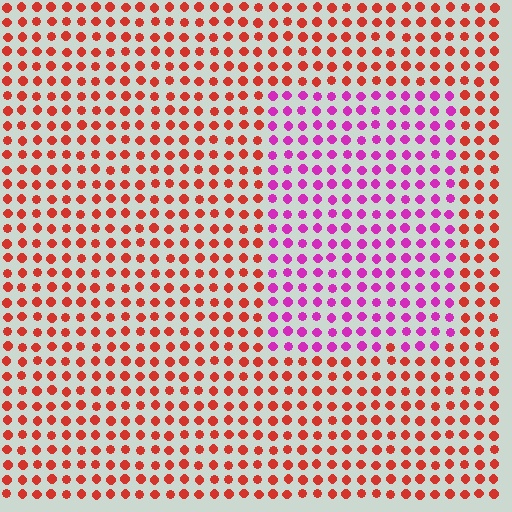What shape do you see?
I see a rectangle.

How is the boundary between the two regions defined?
The boundary is defined purely by a slight shift in hue (about 55 degrees). Spacing, size, and orientation are identical on both sides.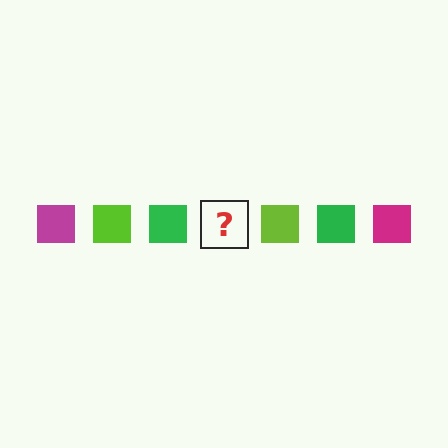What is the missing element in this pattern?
The missing element is a magenta square.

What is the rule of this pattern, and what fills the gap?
The rule is that the pattern cycles through magenta, lime, green squares. The gap should be filled with a magenta square.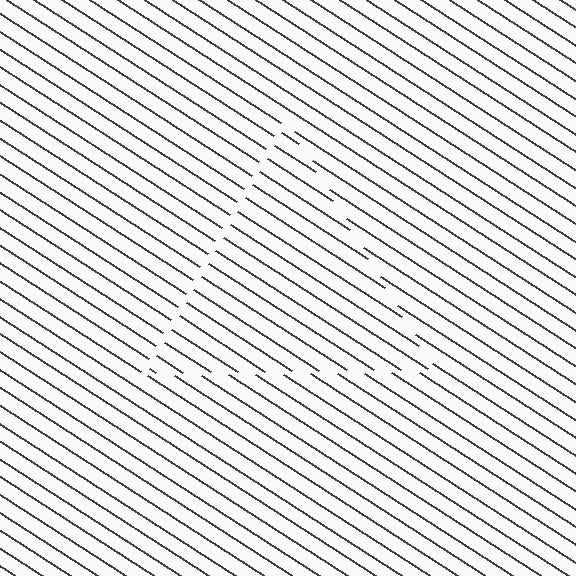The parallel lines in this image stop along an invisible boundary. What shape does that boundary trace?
An illusory triangle. The interior of the shape contains the same grating, shifted by half a period — the contour is defined by the phase discontinuity where line-ends from the inner and outer gratings abut.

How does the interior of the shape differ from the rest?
The interior of the shape contains the same grating, shifted by half a period — the contour is defined by the phase discontinuity where line-ends from the inner and outer gratings abut.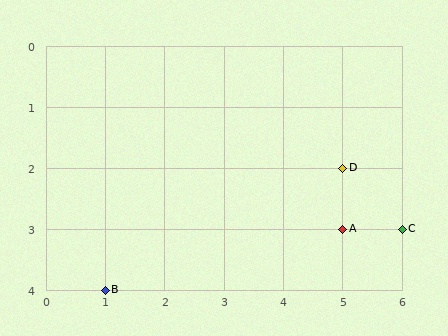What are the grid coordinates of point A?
Point A is at grid coordinates (5, 3).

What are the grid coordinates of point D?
Point D is at grid coordinates (5, 2).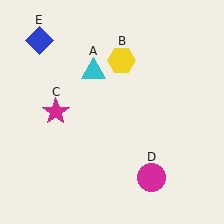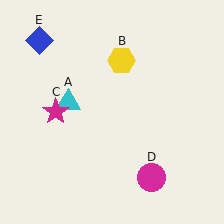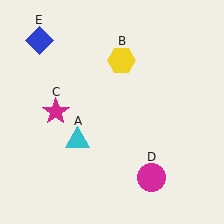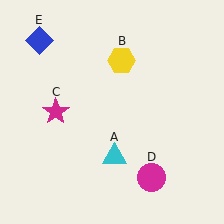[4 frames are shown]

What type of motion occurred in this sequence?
The cyan triangle (object A) rotated counterclockwise around the center of the scene.